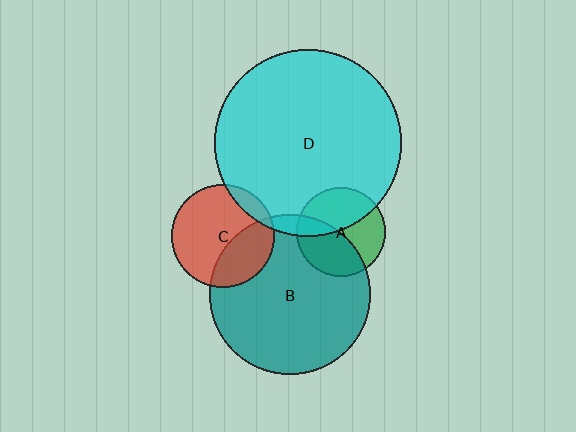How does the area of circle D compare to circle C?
Approximately 3.3 times.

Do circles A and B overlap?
Yes.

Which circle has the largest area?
Circle D (cyan).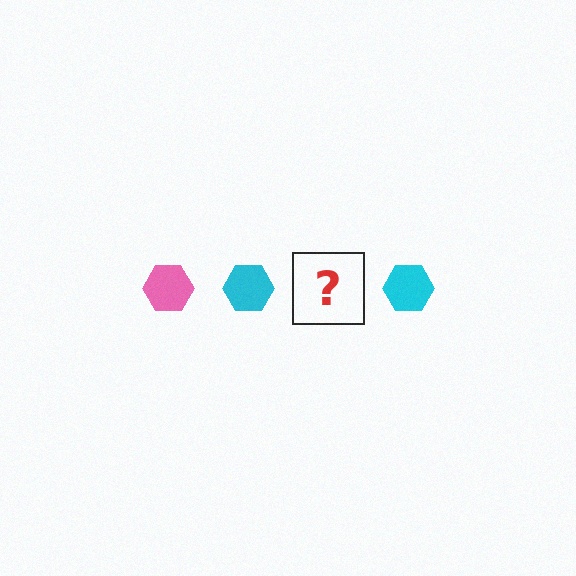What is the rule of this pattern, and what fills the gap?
The rule is that the pattern cycles through pink, cyan hexagons. The gap should be filled with a pink hexagon.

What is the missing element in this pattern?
The missing element is a pink hexagon.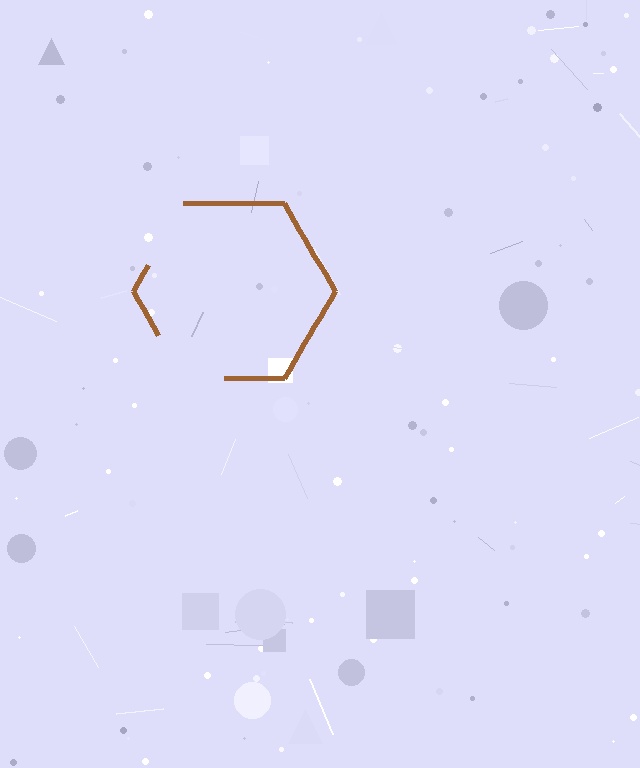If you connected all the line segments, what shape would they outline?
They would outline a hexagon.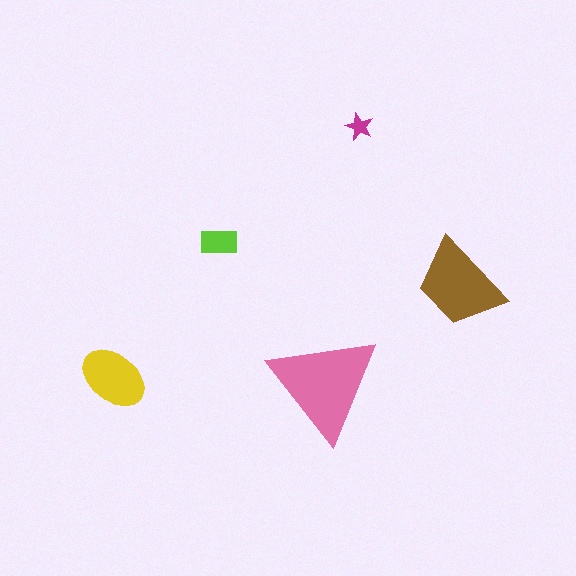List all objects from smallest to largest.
The magenta star, the lime rectangle, the yellow ellipse, the brown trapezoid, the pink triangle.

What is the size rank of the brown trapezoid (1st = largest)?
2nd.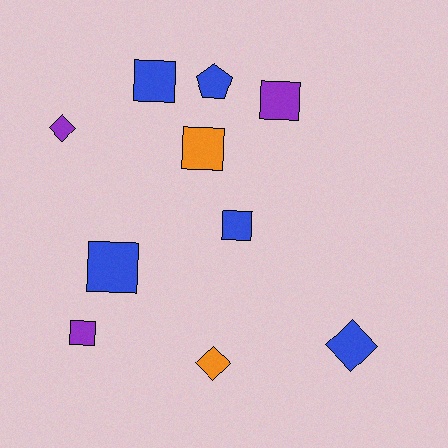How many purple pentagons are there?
There are no purple pentagons.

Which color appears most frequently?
Blue, with 5 objects.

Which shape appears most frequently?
Square, with 6 objects.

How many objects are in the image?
There are 10 objects.